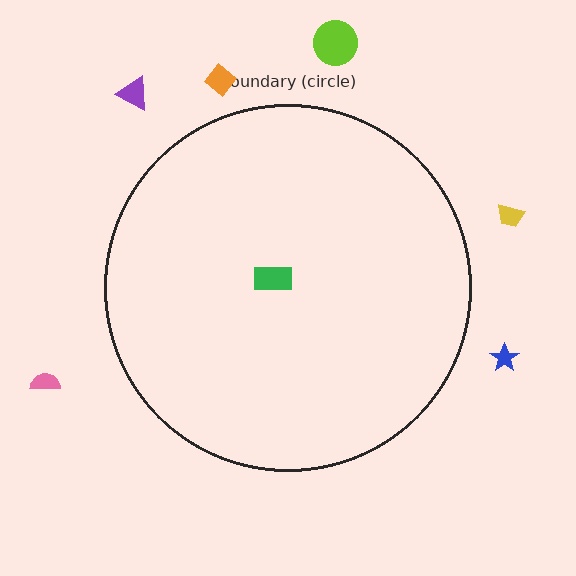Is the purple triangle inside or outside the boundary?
Outside.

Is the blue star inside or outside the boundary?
Outside.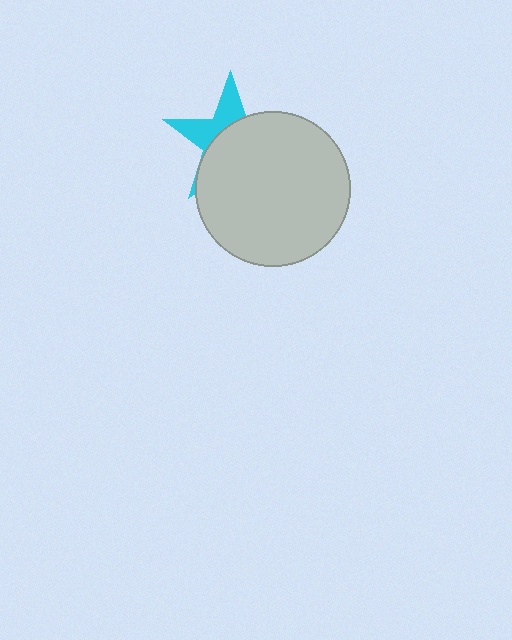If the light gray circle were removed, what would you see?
You would see the complete cyan star.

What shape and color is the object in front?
The object in front is a light gray circle.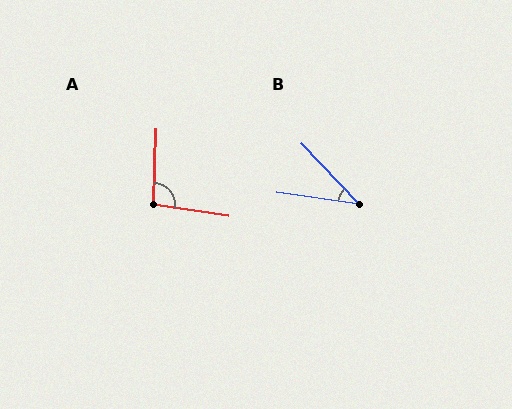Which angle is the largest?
A, at approximately 96 degrees.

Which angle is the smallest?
B, at approximately 38 degrees.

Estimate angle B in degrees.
Approximately 38 degrees.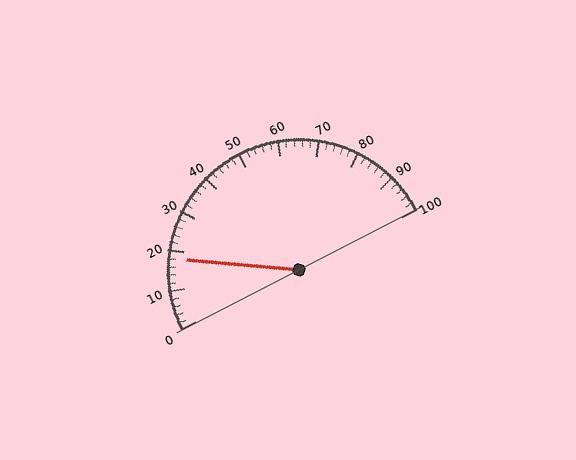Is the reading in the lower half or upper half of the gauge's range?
The reading is in the lower half of the range (0 to 100).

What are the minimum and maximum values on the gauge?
The gauge ranges from 0 to 100.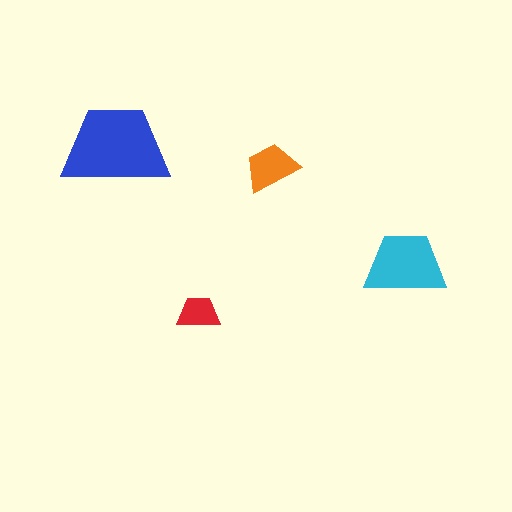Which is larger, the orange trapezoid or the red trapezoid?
The orange one.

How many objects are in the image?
There are 4 objects in the image.